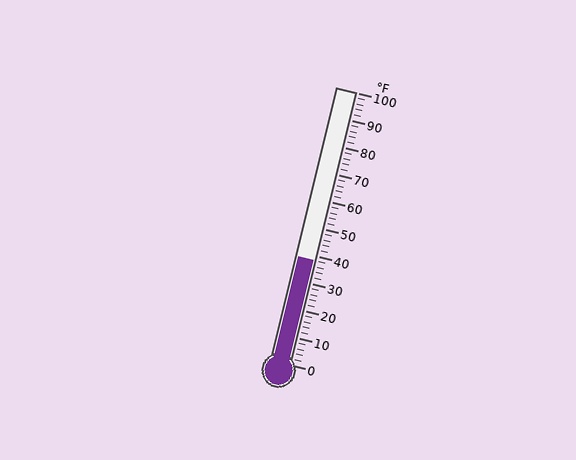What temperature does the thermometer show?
The thermometer shows approximately 38°F.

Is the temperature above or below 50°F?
The temperature is below 50°F.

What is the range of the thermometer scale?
The thermometer scale ranges from 0°F to 100°F.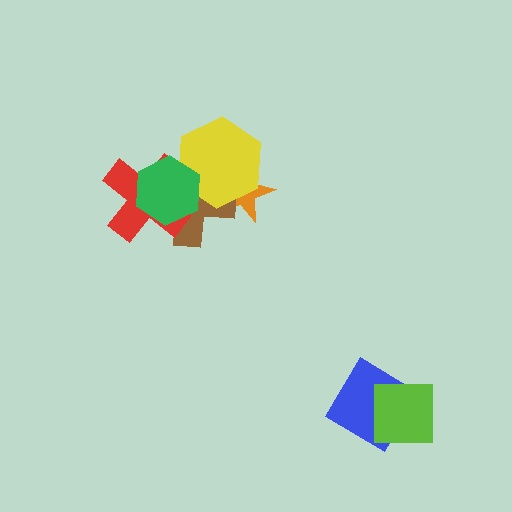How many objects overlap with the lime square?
1 object overlaps with the lime square.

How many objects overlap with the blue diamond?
1 object overlaps with the blue diamond.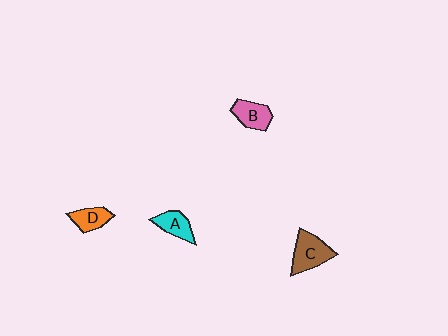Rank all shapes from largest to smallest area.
From largest to smallest: C (brown), B (pink), A (cyan), D (orange).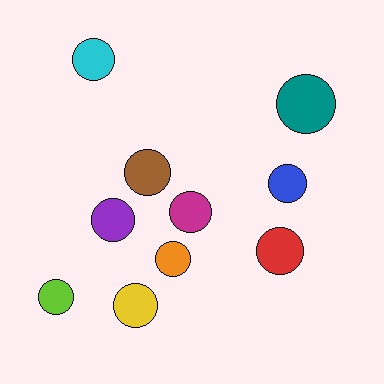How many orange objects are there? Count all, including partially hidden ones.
There is 1 orange object.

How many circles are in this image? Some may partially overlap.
There are 10 circles.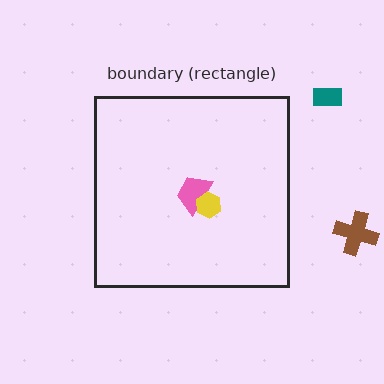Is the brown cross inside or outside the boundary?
Outside.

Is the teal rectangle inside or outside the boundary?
Outside.